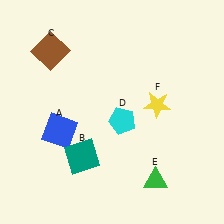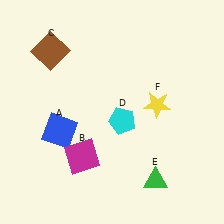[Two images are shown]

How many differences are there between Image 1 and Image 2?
There is 1 difference between the two images.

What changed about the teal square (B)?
In Image 1, B is teal. In Image 2, it changed to magenta.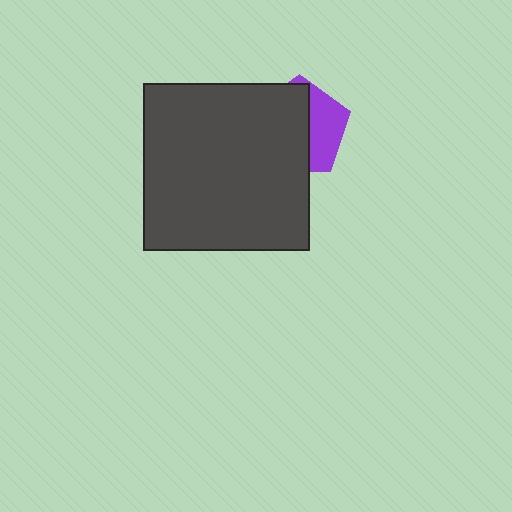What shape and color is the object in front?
The object in front is a dark gray square.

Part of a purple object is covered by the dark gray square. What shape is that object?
It is a pentagon.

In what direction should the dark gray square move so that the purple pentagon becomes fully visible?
The dark gray square should move left. That is the shortest direction to clear the overlap and leave the purple pentagon fully visible.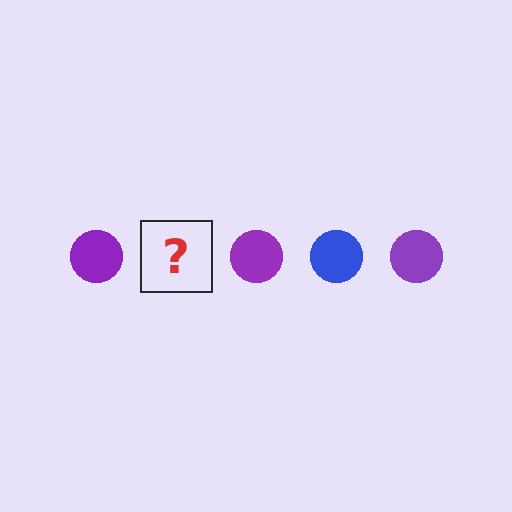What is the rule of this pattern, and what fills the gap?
The rule is that the pattern cycles through purple, blue circles. The gap should be filled with a blue circle.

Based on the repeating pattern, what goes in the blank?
The blank should be a blue circle.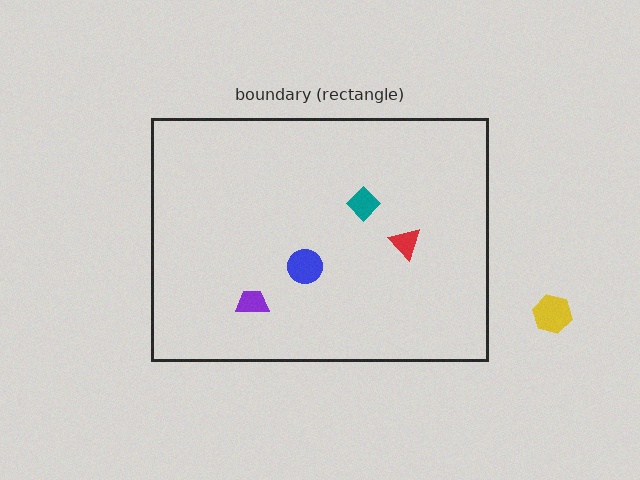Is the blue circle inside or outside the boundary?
Inside.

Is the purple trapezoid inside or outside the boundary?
Inside.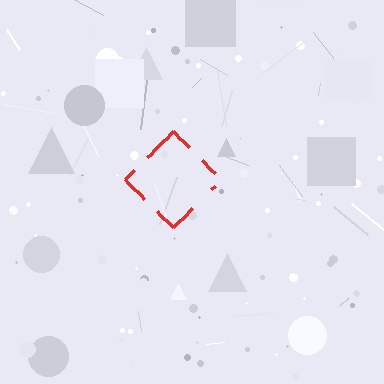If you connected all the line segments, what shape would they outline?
They would outline a diamond.